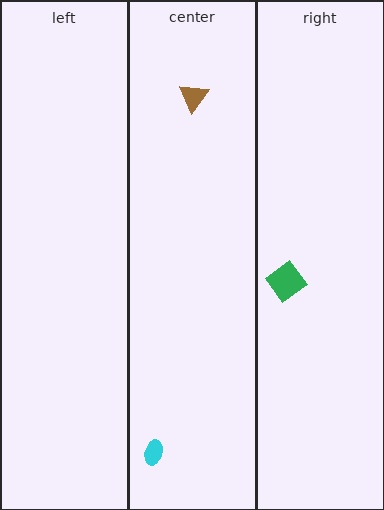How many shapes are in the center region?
2.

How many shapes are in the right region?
1.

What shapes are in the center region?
The cyan ellipse, the brown triangle.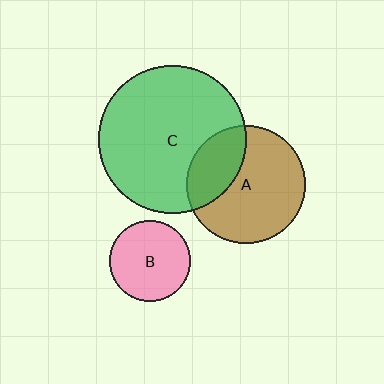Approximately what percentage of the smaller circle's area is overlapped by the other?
Approximately 30%.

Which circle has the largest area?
Circle C (green).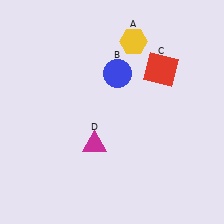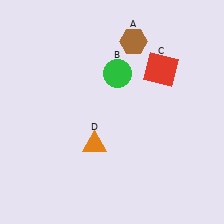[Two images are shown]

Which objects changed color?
A changed from yellow to brown. B changed from blue to green. D changed from magenta to orange.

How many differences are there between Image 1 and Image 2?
There are 3 differences between the two images.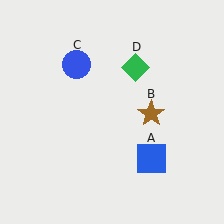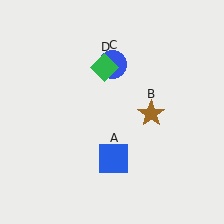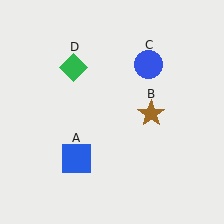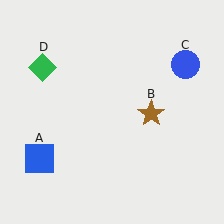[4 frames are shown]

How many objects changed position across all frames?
3 objects changed position: blue square (object A), blue circle (object C), green diamond (object D).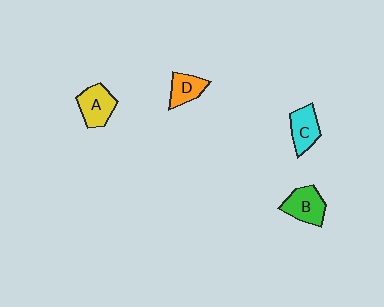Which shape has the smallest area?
Shape D (orange).